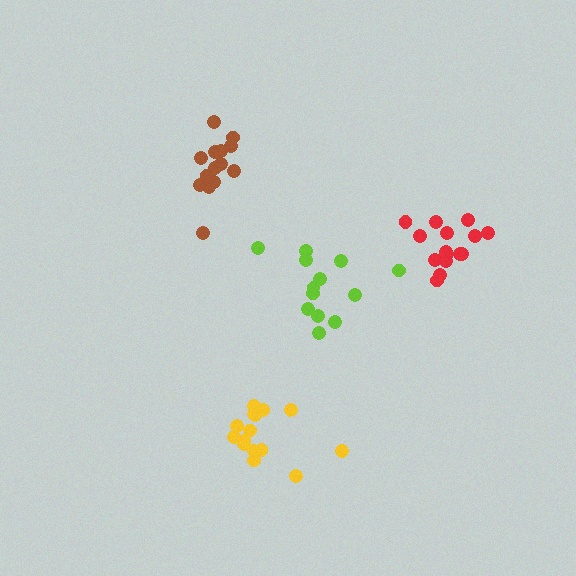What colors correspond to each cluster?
The clusters are colored: brown, yellow, red, lime.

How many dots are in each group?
Group 1: 15 dots, Group 2: 15 dots, Group 3: 15 dots, Group 4: 13 dots (58 total).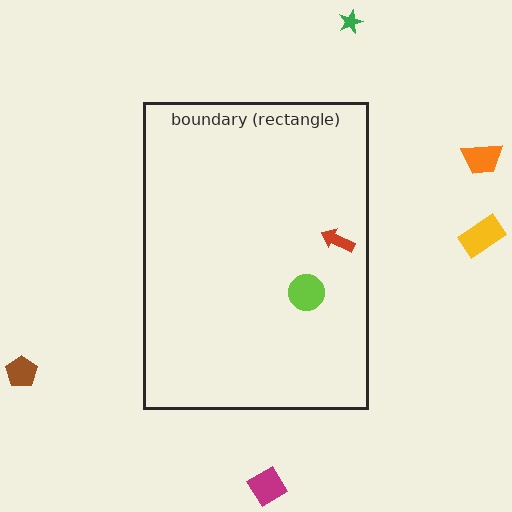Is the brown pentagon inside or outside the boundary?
Outside.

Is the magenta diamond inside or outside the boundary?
Outside.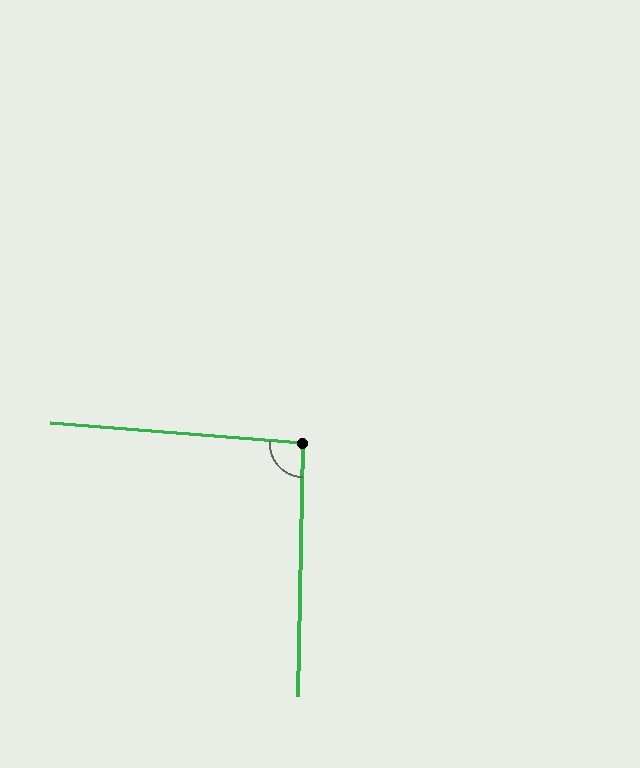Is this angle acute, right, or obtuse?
It is approximately a right angle.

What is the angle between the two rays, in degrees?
Approximately 93 degrees.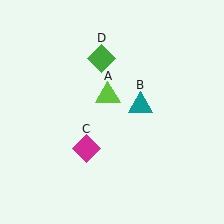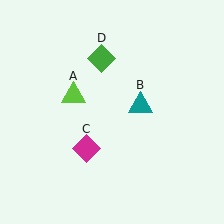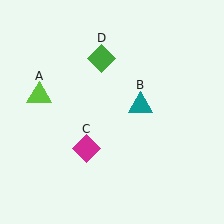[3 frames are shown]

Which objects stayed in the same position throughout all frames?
Teal triangle (object B) and magenta diamond (object C) and green diamond (object D) remained stationary.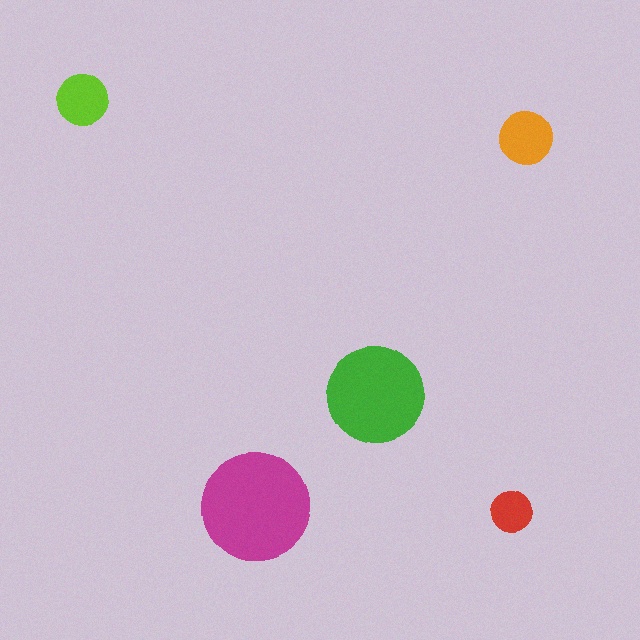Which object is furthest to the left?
The lime circle is leftmost.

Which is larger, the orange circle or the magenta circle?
The magenta one.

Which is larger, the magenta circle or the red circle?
The magenta one.